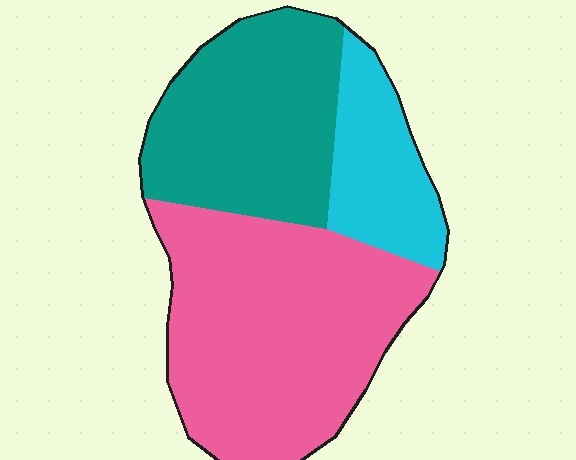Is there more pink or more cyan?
Pink.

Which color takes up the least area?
Cyan, at roughly 15%.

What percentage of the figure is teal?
Teal covers roughly 35% of the figure.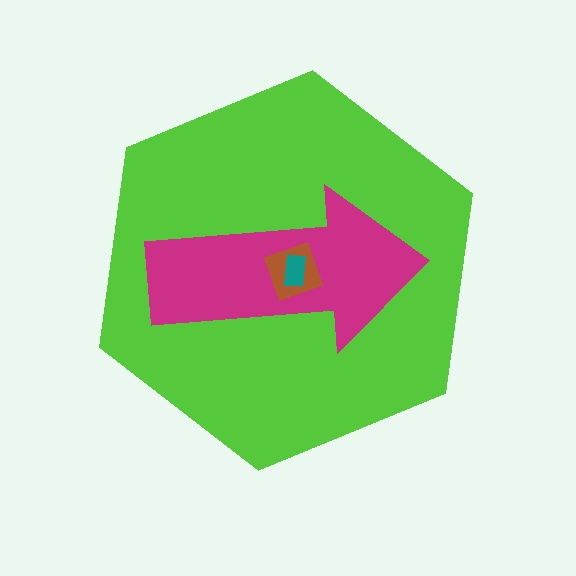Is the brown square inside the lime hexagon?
Yes.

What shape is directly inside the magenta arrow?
The brown square.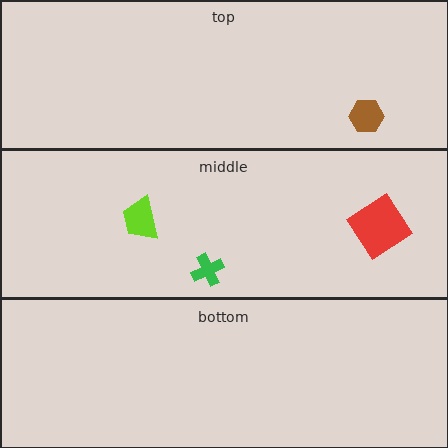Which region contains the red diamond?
The middle region.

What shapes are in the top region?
The brown hexagon.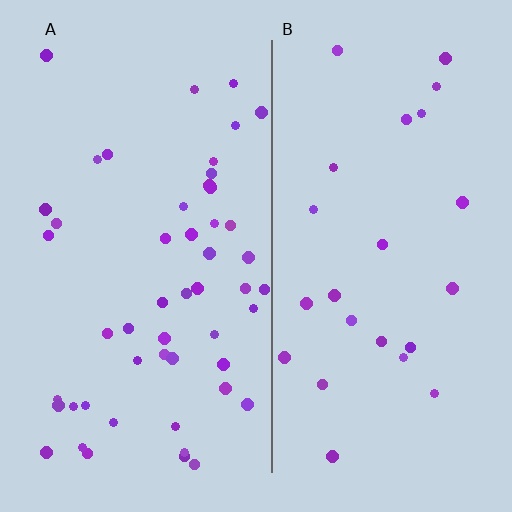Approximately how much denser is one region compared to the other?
Approximately 2.1× — region A over region B.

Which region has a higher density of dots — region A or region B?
A (the left).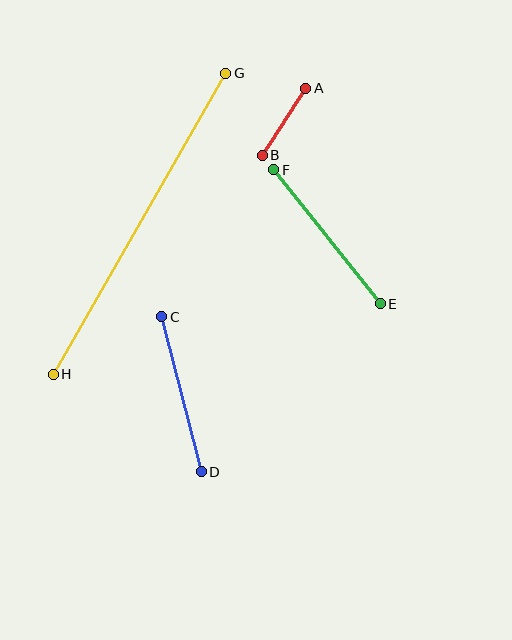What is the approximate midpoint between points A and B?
The midpoint is at approximately (284, 122) pixels.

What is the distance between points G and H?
The distance is approximately 347 pixels.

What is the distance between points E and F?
The distance is approximately 171 pixels.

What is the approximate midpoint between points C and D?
The midpoint is at approximately (182, 394) pixels.